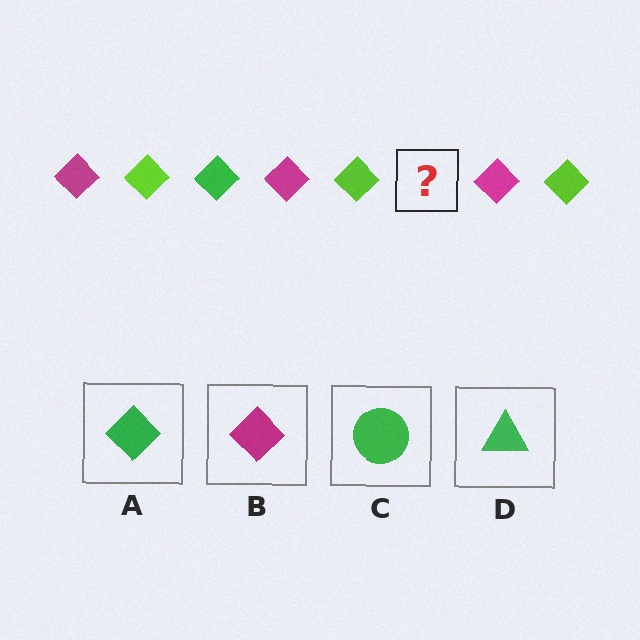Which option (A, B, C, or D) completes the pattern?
A.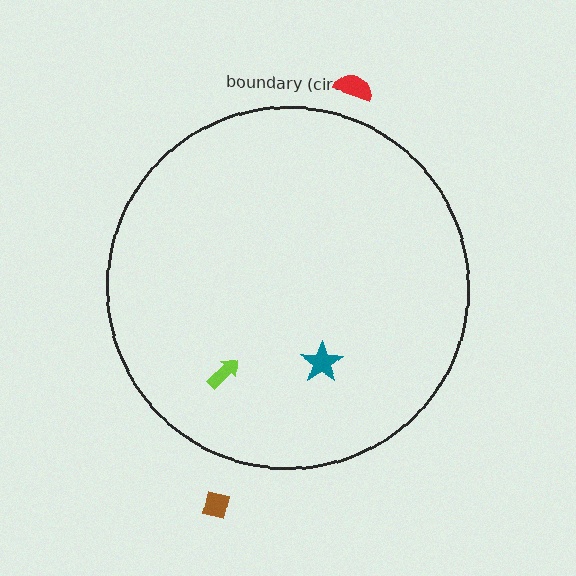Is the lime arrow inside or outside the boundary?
Inside.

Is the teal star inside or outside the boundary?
Inside.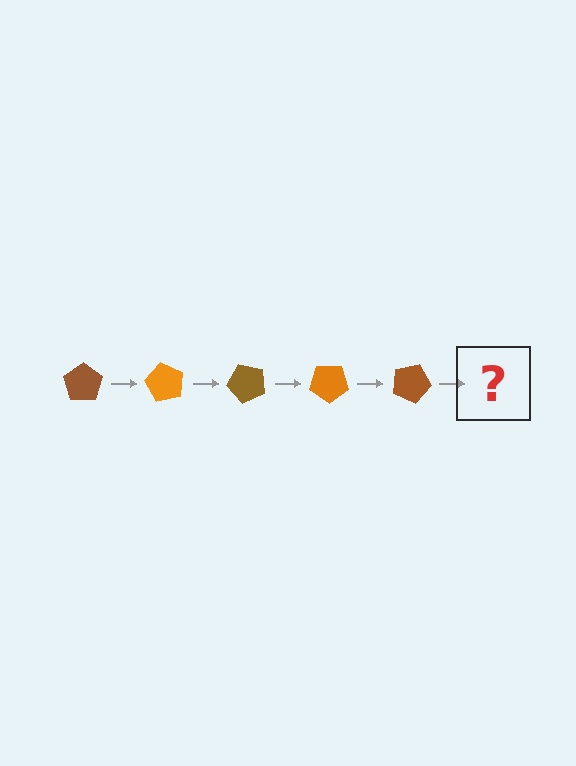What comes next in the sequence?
The next element should be an orange pentagon, rotated 300 degrees from the start.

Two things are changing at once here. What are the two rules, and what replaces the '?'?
The two rules are that it rotates 60 degrees each step and the color cycles through brown and orange. The '?' should be an orange pentagon, rotated 300 degrees from the start.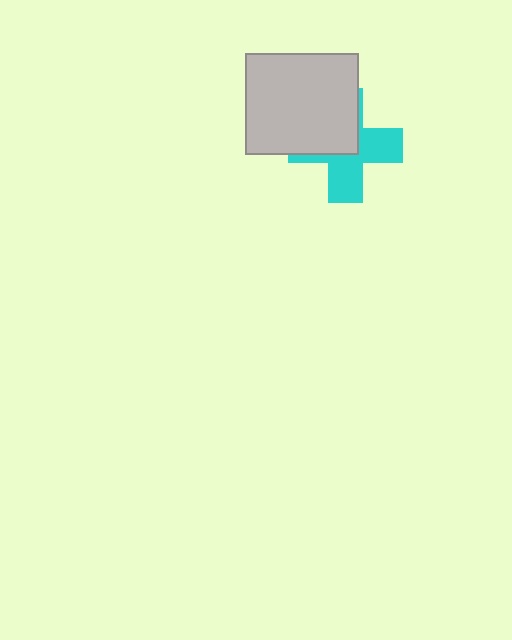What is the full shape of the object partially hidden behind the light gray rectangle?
The partially hidden object is a cyan cross.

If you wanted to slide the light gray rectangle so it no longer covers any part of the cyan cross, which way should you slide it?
Slide it toward the upper-left — that is the most direct way to separate the two shapes.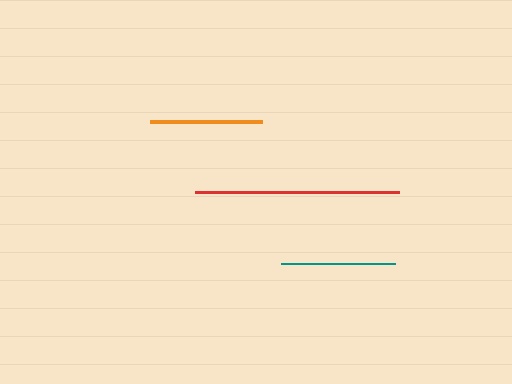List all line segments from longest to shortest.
From longest to shortest: red, teal, orange.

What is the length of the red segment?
The red segment is approximately 204 pixels long.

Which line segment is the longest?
The red line is the longest at approximately 204 pixels.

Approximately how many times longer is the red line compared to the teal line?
The red line is approximately 1.8 times the length of the teal line.